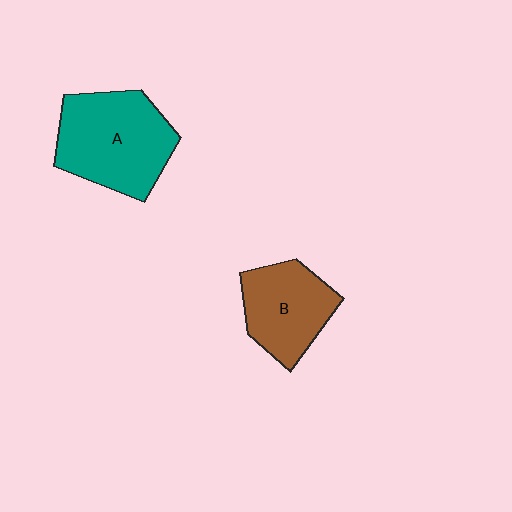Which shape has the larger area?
Shape A (teal).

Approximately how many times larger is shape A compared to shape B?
Approximately 1.4 times.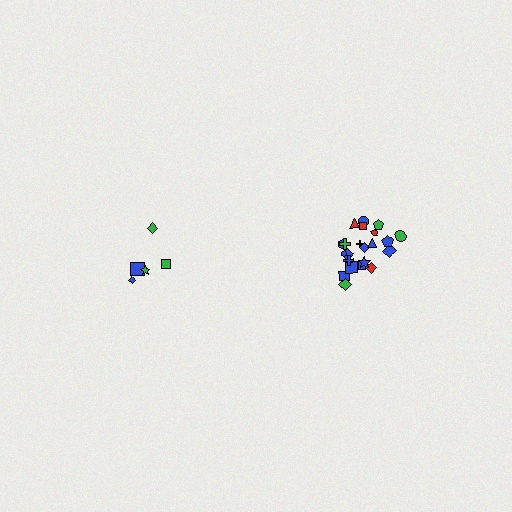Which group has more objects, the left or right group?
The right group.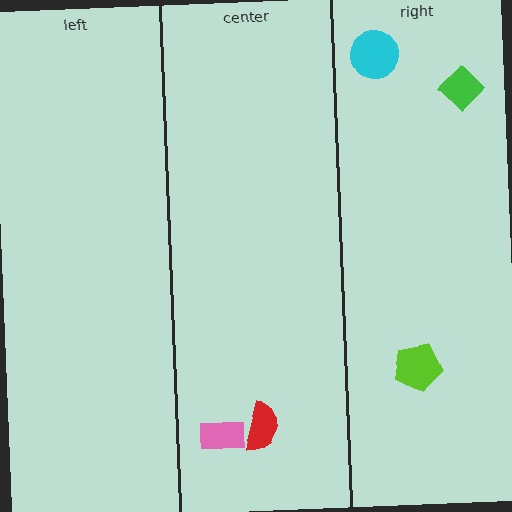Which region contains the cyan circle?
The right region.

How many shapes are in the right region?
3.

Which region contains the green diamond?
The right region.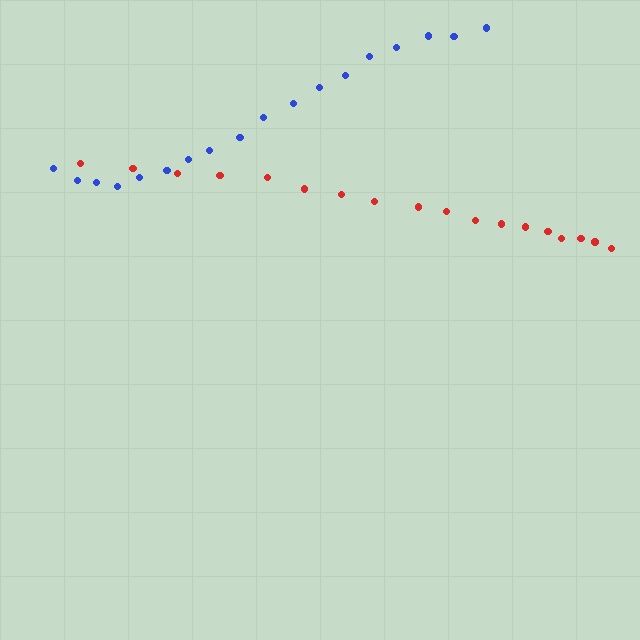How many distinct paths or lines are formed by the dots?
There are 2 distinct paths.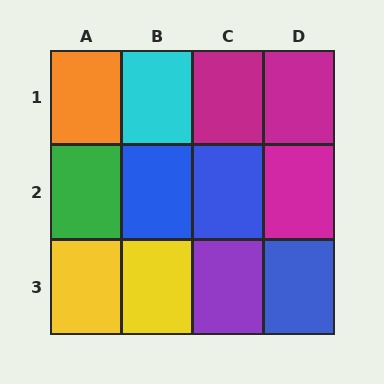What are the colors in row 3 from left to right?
Yellow, yellow, purple, blue.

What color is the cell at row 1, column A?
Orange.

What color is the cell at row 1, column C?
Magenta.